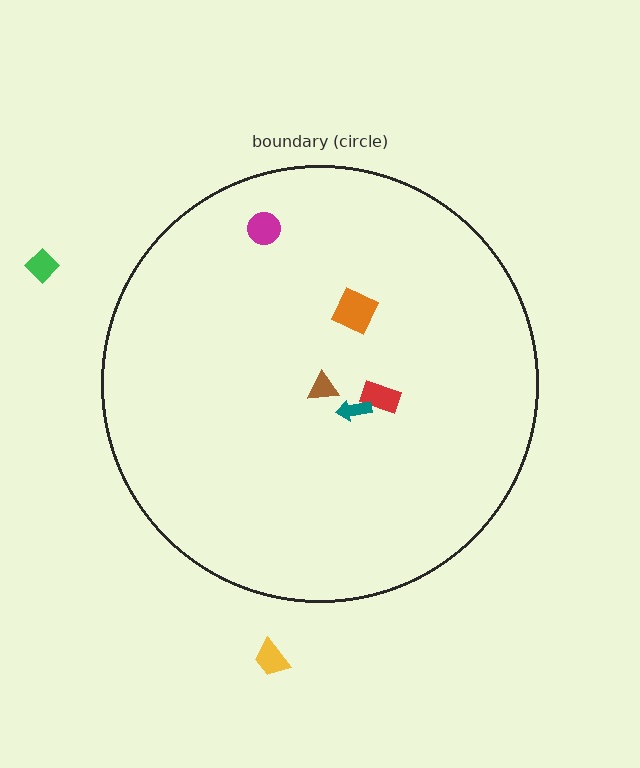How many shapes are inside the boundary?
5 inside, 2 outside.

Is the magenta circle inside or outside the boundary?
Inside.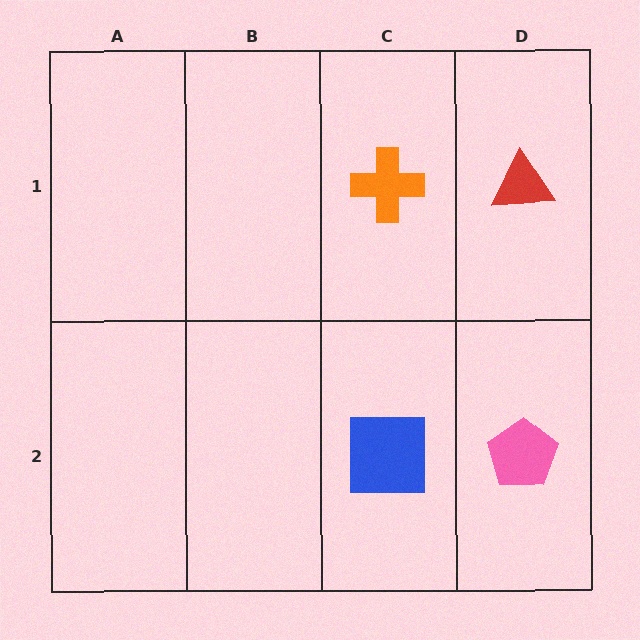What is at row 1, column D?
A red triangle.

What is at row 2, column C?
A blue square.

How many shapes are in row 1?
2 shapes.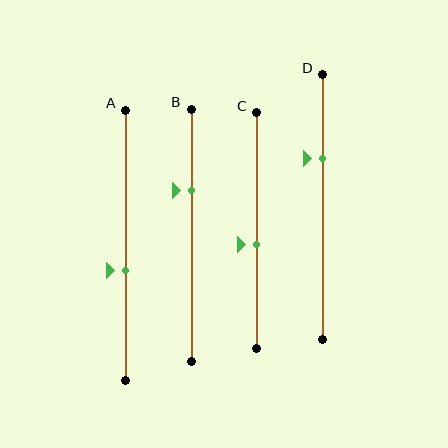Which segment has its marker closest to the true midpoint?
Segment C has its marker closest to the true midpoint.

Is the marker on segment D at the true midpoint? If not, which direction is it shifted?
No, the marker on segment D is shifted upward by about 18% of the segment length.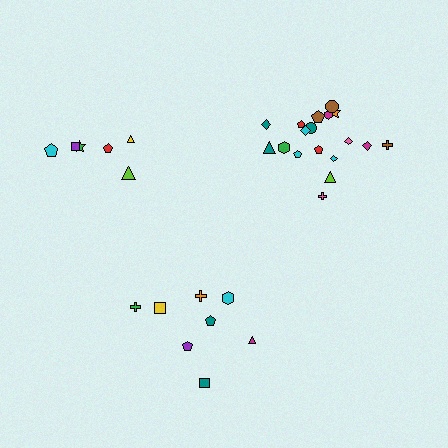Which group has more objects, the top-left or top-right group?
The top-right group.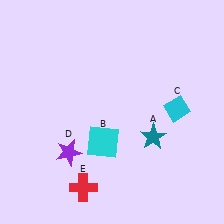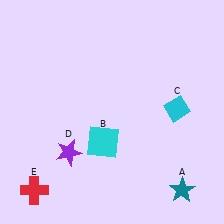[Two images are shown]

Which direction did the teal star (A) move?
The teal star (A) moved down.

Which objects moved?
The objects that moved are: the teal star (A), the red cross (E).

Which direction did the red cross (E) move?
The red cross (E) moved left.